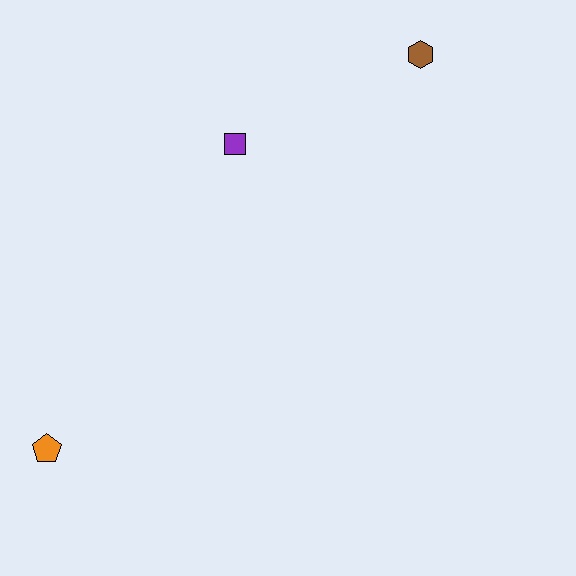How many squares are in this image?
There is 1 square.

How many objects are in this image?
There are 3 objects.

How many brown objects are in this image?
There is 1 brown object.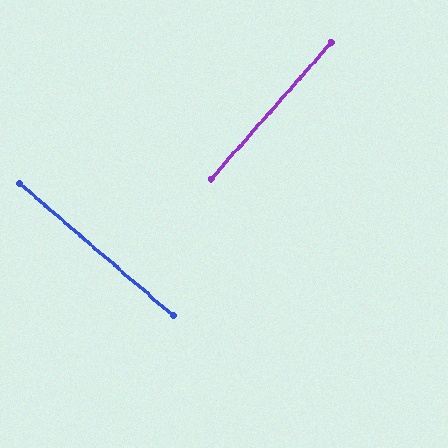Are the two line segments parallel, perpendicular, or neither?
Perpendicular — they meet at approximately 90°.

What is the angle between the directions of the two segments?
Approximately 90 degrees.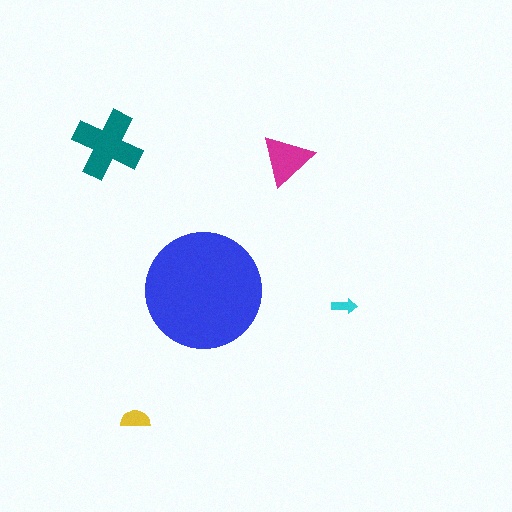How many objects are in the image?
There are 5 objects in the image.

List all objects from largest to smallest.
The blue circle, the teal cross, the magenta triangle, the yellow semicircle, the cyan arrow.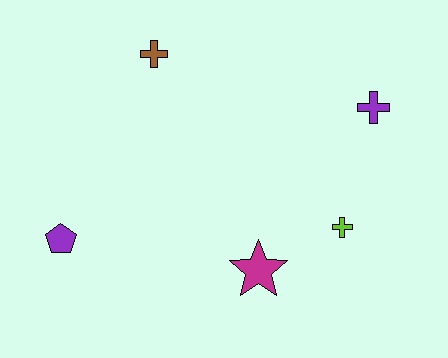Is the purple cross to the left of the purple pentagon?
No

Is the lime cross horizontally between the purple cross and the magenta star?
Yes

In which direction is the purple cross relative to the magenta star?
The purple cross is above the magenta star.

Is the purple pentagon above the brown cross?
No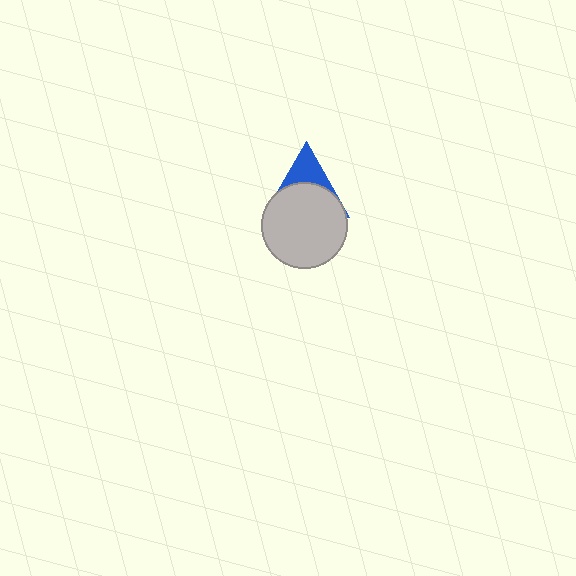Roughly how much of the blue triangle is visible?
A small part of it is visible (roughly 34%).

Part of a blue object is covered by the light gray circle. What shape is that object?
It is a triangle.